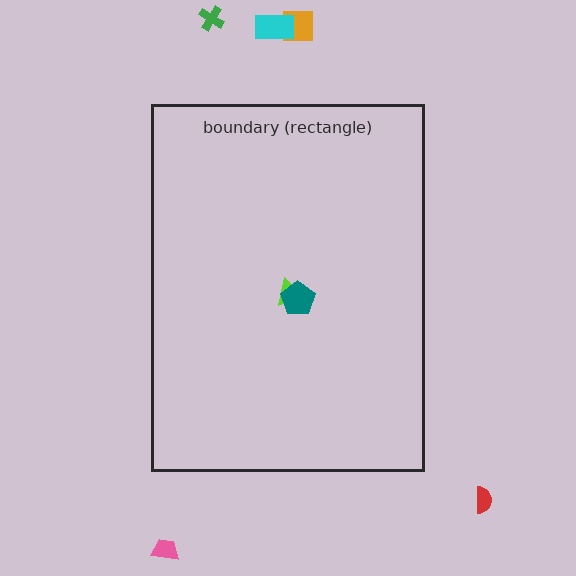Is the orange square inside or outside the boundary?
Outside.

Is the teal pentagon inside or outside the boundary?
Inside.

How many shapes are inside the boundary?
2 inside, 5 outside.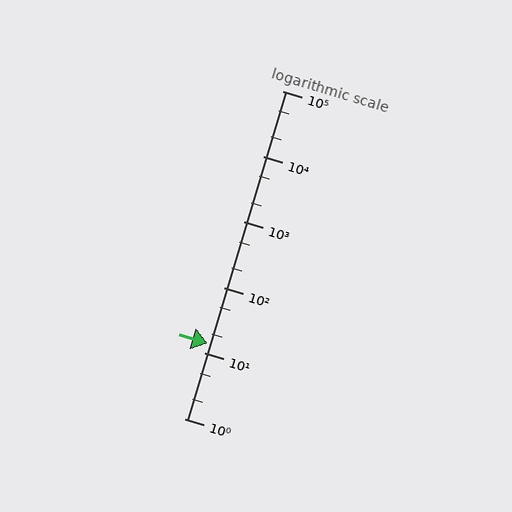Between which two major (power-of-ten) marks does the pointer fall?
The pointer is between 10 and 100.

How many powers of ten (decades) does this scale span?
The scale spans 5 decades, from 1 to 100000.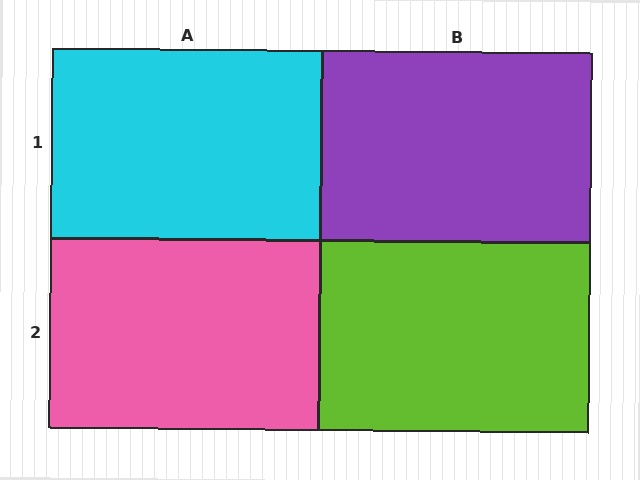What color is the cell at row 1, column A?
Cyan.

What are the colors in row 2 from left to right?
Pink, lime.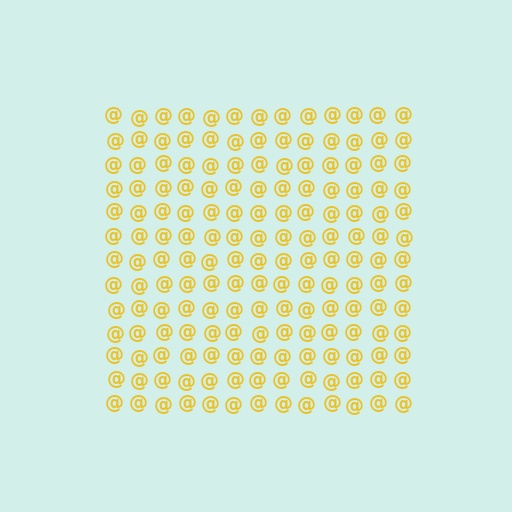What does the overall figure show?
The overall figure shows a square.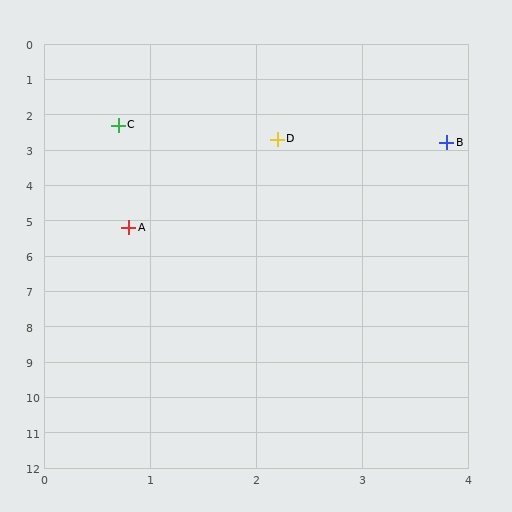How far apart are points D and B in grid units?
Points D and B are about 1.6 grid units apart.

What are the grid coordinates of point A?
Point A is at approximately (0.8, 5.2).